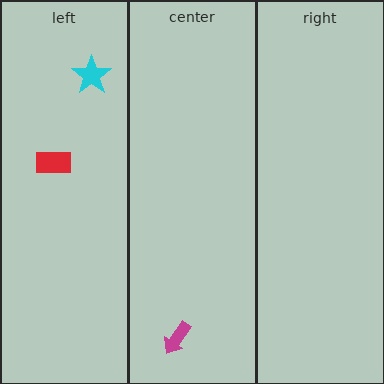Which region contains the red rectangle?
The left region.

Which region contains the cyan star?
The left region.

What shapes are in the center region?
The magenta arrow.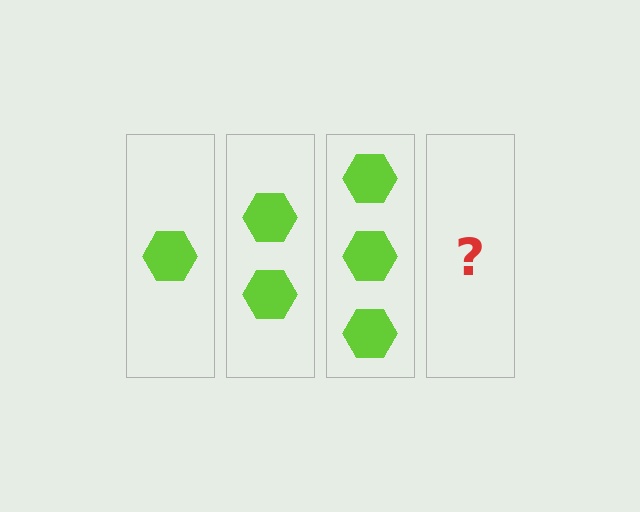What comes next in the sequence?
The next element should be 4 hexagons.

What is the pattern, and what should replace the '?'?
The pattern is that each step adds one more hexagon. The '?' should be 4 hexagons.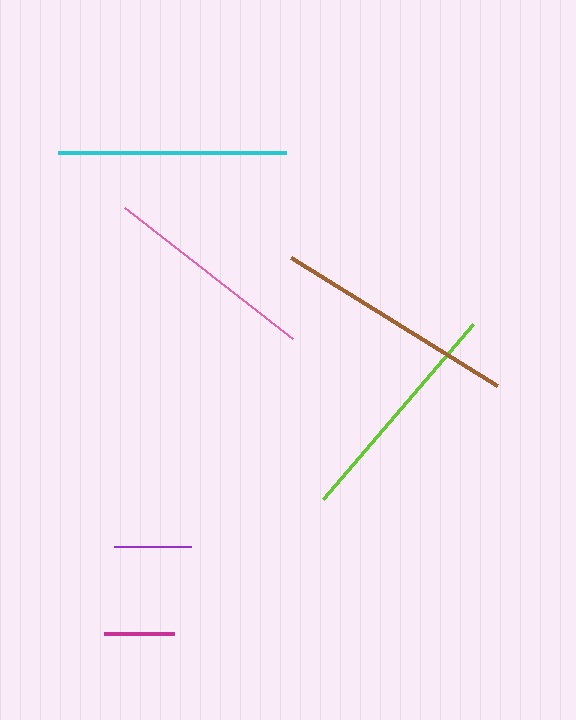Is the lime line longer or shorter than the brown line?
The brown line is longer than the lime line.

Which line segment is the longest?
The brown line is the longest at approximately 243 pixels.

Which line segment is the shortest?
The magenta line is the shortest at approximately 70 pixels.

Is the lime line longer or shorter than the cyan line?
The lime line is longer than the cyan line.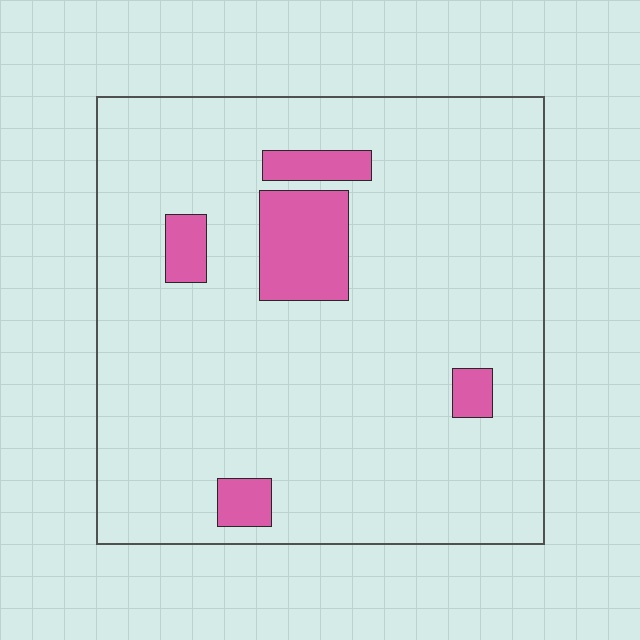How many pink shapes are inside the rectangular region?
5.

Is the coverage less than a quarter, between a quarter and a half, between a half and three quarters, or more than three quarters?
Less than a quarter.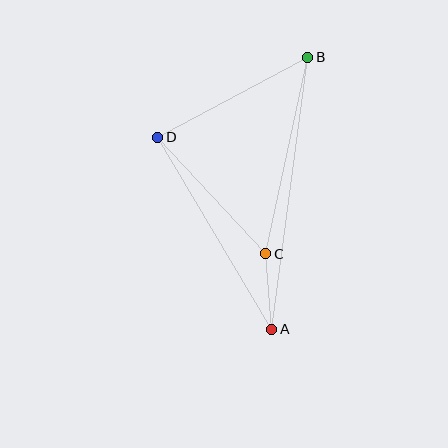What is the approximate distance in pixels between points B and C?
The distance between B and C is approximately 201 pixels.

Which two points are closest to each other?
Points A and C are closest to each other.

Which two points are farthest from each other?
Points A and B are farthest from each other.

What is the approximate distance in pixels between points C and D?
The distance between C and D is approximately 159 pixels.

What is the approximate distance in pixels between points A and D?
The distance between A and D is approximately 223 pixels.